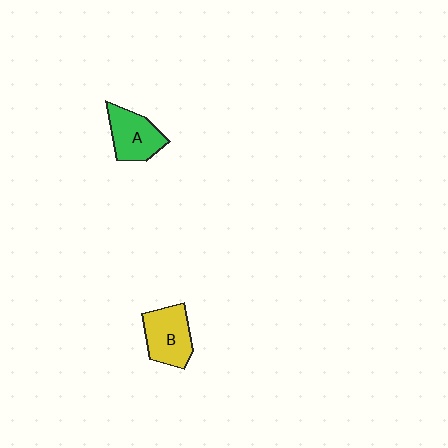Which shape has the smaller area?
Shape A (green).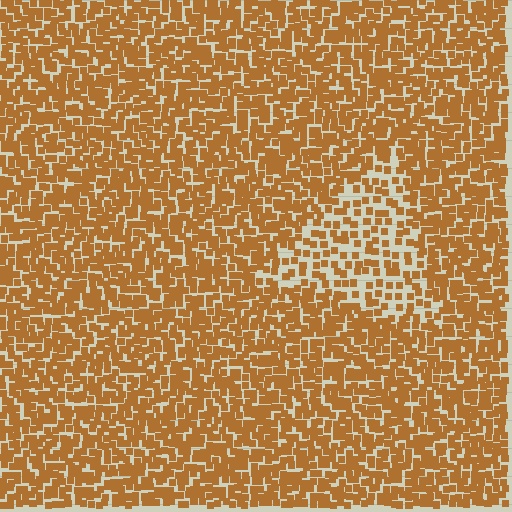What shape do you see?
I see a triangle.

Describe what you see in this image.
The image contains small brown elements arranged at two different densities. A triangle-shaped region is visible where the elements are less densely packed than the surrounding area.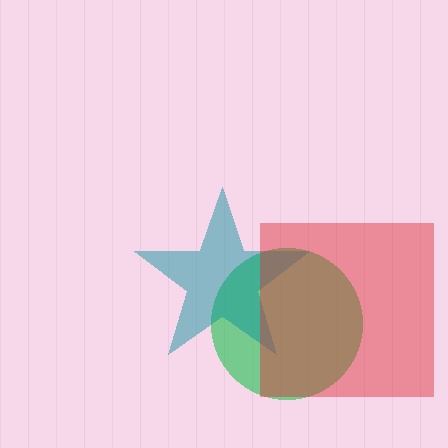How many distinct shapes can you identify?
There are 3 distinct shapes: a green circle, a teal star, a red square.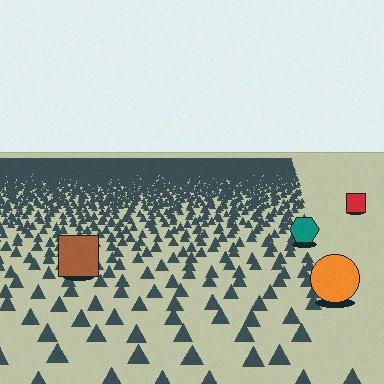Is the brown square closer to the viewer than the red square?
Yes. The brown square is closer — you can tell from the texture gradient: the ground texture is coarser near it.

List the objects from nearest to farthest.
From nearest to farthest: the orange circle, the brown square, the teal hexagon, the red square.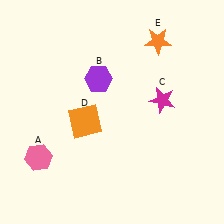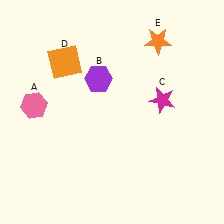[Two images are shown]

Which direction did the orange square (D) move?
The orange square (D) moved up.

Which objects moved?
The objects that moved are: the pink hexagon (A), the orange square (D).